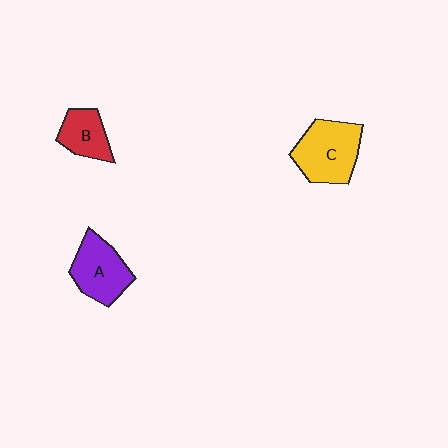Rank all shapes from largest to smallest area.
From largest to smallest: C (yellow), A (purple), B (red).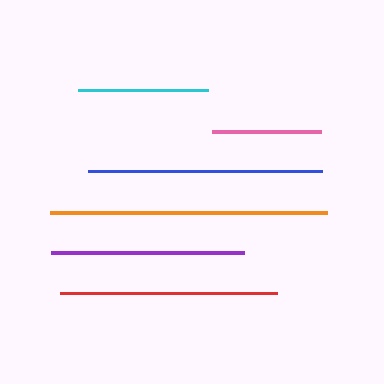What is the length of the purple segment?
The purple segment is approximately 193 pixels long.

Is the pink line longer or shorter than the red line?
The red line is longer than the pink line.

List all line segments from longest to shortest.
From longest to shortest: orange, blue, red, purple, cyan, pink.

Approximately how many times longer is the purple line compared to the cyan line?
The purple line is approximately 1.5 times the length of the cyan line.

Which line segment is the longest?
The orange line is the longest at approximately 277 pixels.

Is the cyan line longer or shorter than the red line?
The red line is longer than the cyan line.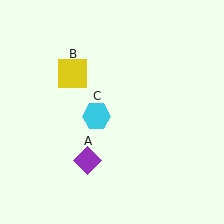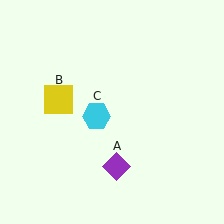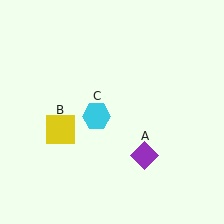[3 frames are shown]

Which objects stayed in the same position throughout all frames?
Cyan hexagon (object C) remained stationary.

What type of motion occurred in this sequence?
The purple diamond (object A), yellow square (object B) rotated counterclockwise around the center of the scene.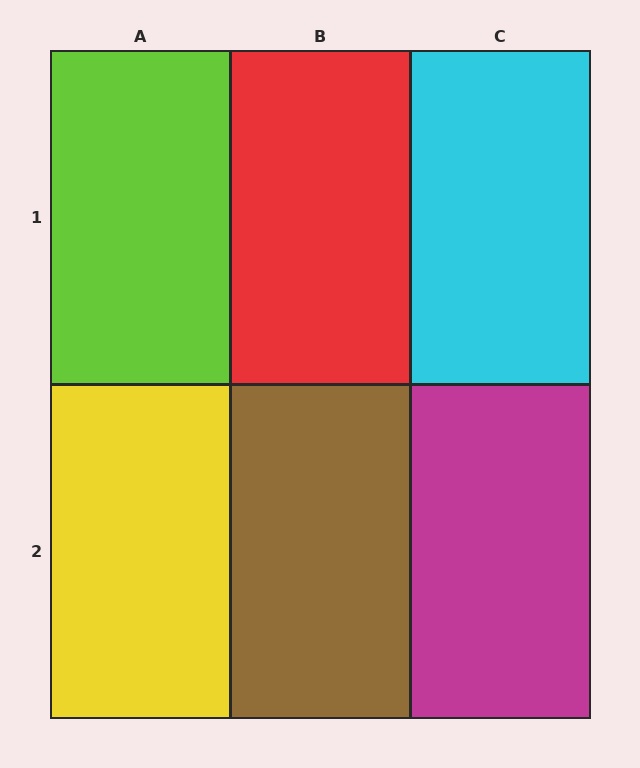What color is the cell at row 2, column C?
Magenta.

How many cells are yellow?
1 cell is yellow.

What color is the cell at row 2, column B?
Brown.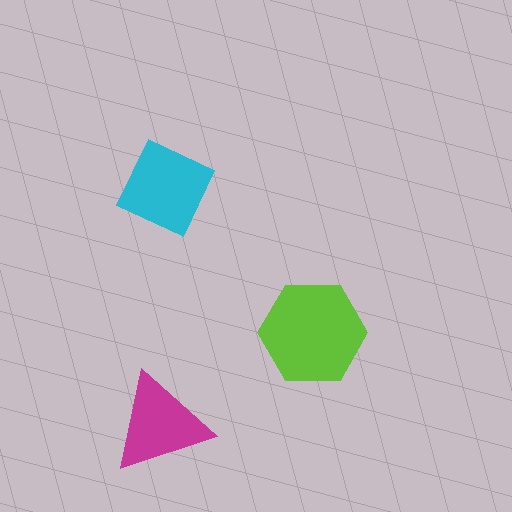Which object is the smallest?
The magenta triangle.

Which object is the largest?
The lime hexagon.